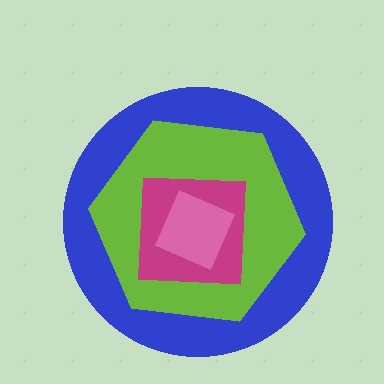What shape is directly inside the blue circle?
The lime hexagon.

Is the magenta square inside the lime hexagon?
Yes.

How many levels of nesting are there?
4.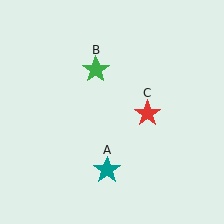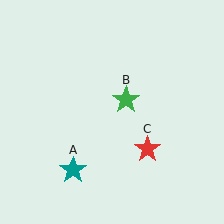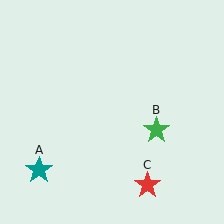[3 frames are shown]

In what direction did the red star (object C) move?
The red star (object C) moved down.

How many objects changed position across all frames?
3 objects changed position: teal star (object A), green star (object B), red star (object C).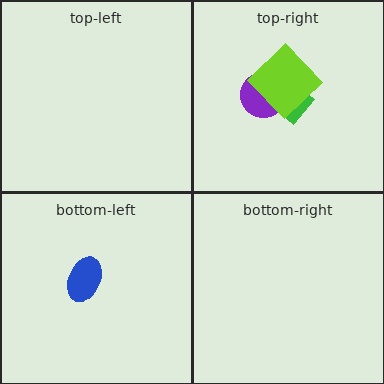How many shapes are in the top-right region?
3.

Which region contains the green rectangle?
The top-right region.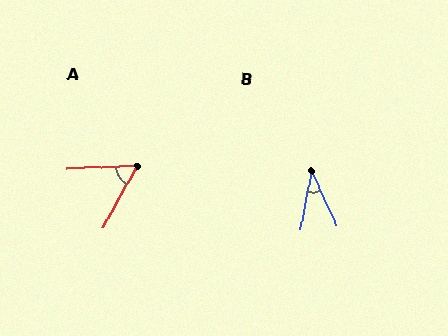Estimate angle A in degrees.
Approximately 59 degrees.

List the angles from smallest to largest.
B (35°), A (59°).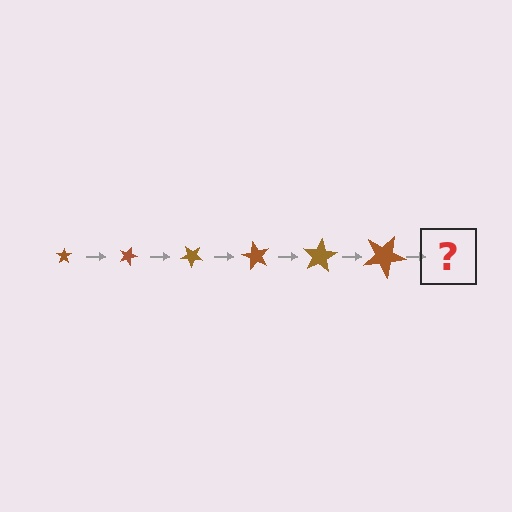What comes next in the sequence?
The next element should be a star, larger than the previous one and rotated 120 degrees from the start.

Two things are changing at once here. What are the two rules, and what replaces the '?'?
The two rules are that the star grows larger each step and it rotates 20 degrees each step. The '?' should be a star, larger than the previous one and rotated 120 degrees from the start.